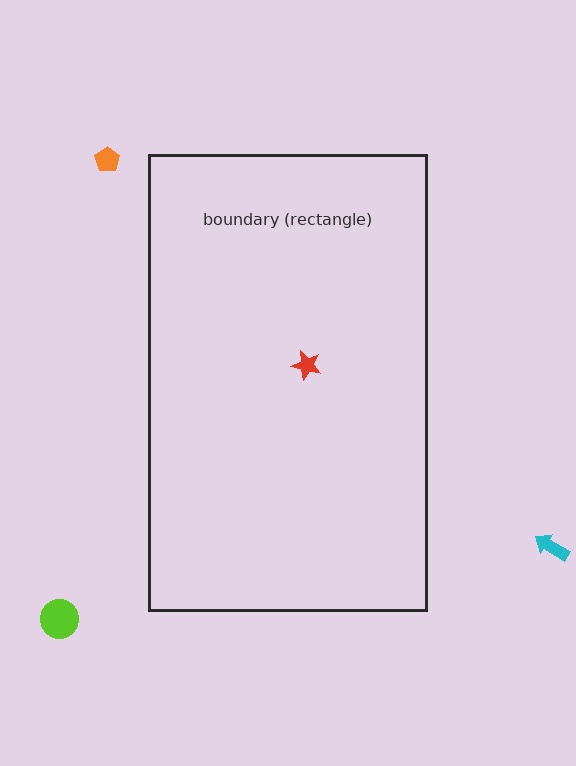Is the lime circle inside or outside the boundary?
Outside.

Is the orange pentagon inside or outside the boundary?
Outside.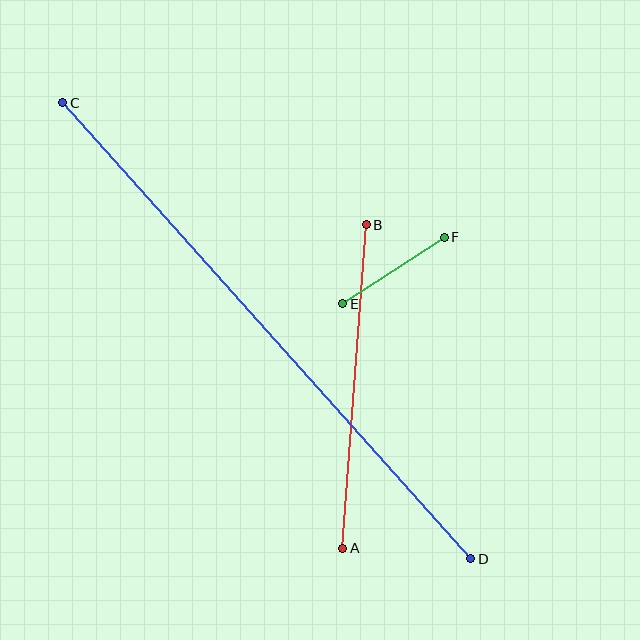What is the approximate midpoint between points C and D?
The midpoint is at approximately (267, 331) pixels.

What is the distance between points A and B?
The distance is approximately 324 pixels.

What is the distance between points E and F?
The distance is approximately 122 pixels.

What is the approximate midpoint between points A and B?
The midpoint is at approximately (354, 387) pixels.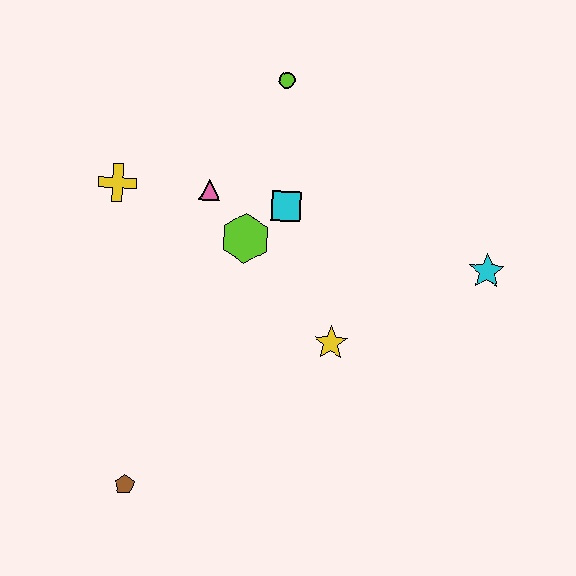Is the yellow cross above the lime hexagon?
Yes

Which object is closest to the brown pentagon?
The yellow star is closest to the brown pentagon.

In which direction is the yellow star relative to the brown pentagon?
The yellow star is to the right of the brown pentagon.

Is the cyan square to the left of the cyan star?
Yes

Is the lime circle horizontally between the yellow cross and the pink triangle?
No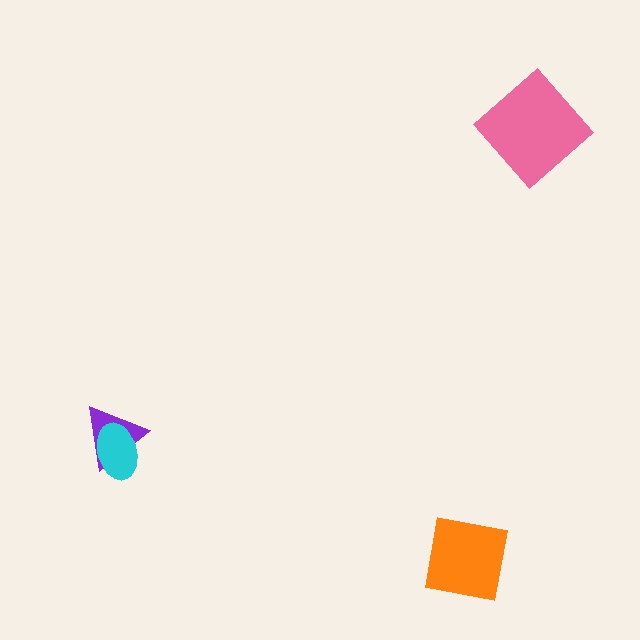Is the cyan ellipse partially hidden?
No, no other shape covers it.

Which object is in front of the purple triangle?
The cyan ellipse is in front of the purple triangle.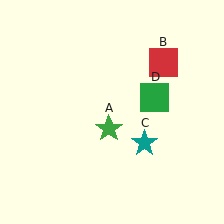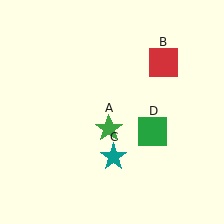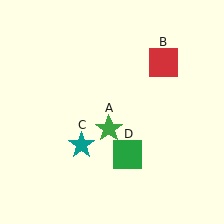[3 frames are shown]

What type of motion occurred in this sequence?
The teal star (object C), green square (object D) rotated clockwise around the center of the scene.